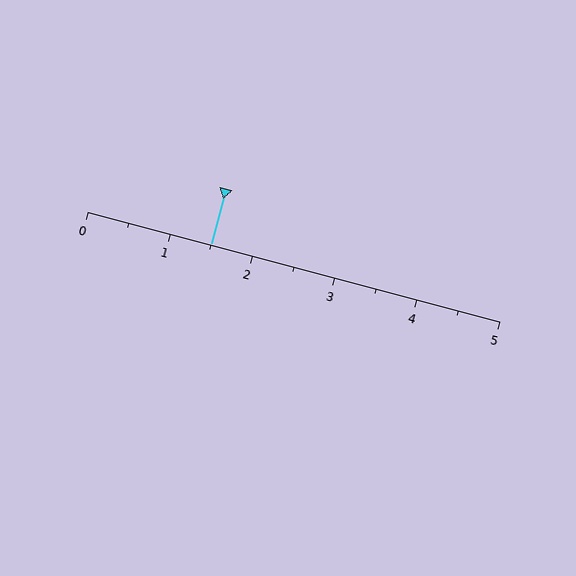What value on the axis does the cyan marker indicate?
The marker indicates approximately 1.5.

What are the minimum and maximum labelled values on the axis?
The axis runs from 0 to 5.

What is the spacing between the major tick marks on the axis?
The major ticks are spaced 1 apart.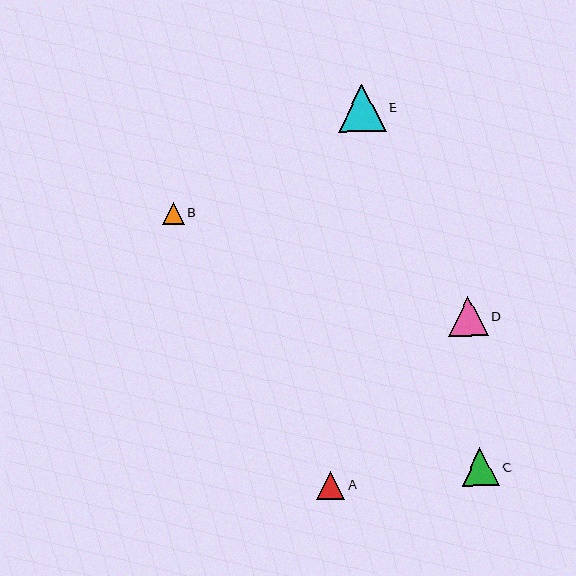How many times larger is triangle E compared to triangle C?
Triangle E is approximately 1.3 times the size of triangle C.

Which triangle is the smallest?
Triangle B is the smallest with a size of approximately 22 pixels.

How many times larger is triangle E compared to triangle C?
Triangle E is approximately 1.3 times the size of triangle C.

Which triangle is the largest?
Triangle E is the largest with a size of approximately 48 pixels.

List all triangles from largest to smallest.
From largest to smallest: E, D, C, A, B.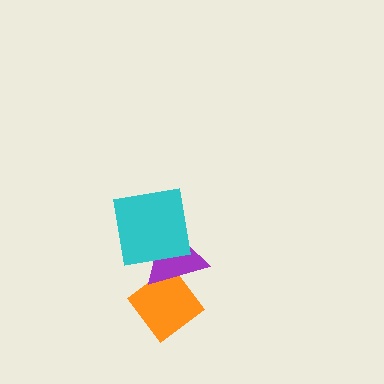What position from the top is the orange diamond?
The orange diamond is 3rd from the top.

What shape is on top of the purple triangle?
The cyan square is on top of the purple triangle.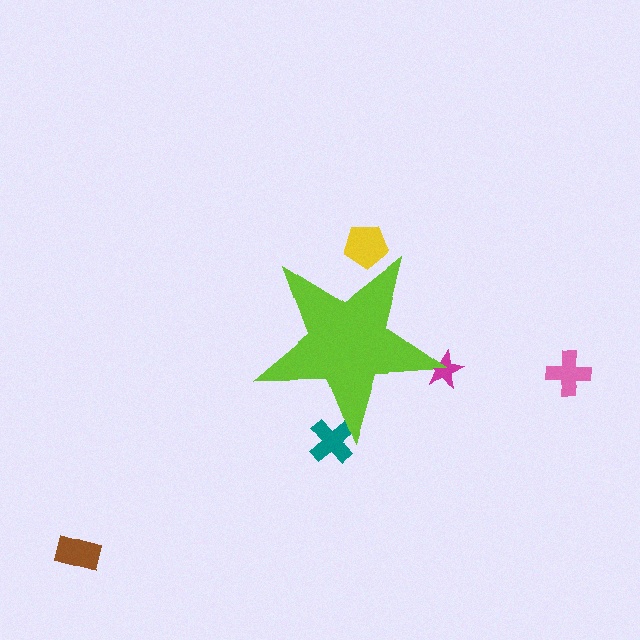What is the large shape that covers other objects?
A lime star.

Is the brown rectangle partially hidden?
No, the brown rectangle is fully visible.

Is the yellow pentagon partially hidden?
Yes, the yellow pentagon is partially hidden behind the lime star.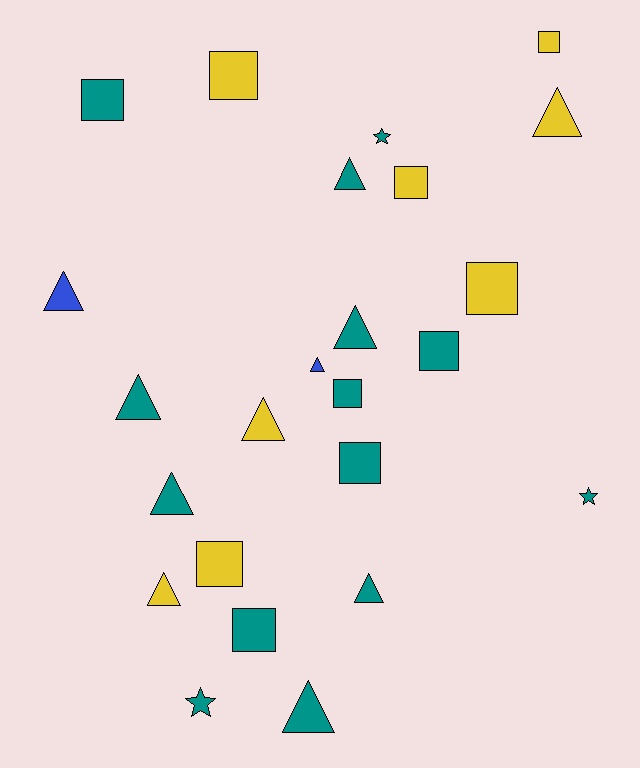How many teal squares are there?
There are 5 teal squares.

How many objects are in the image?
There are 24 objects.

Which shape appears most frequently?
Triangle, with 11 objects.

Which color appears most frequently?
Teal, with 14 objects.